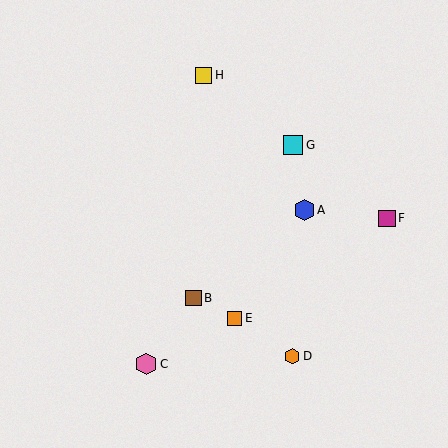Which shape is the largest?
The pink hexagon (labeled C) is the largest.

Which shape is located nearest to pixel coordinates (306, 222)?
The blue hexagon (labeled A) at (304, 210) is nearest to that location.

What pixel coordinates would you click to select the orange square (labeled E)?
Click at (235, 318) to select the orange square E.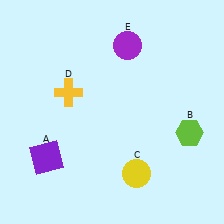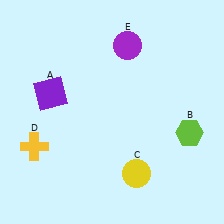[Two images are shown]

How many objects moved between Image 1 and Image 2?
2 objects moved between the two images.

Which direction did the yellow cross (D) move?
The yellow cross (D) moved down.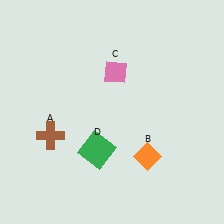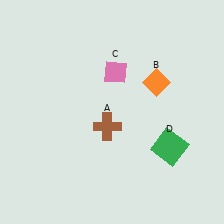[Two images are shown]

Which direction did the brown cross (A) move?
The brown cross (A) moved right.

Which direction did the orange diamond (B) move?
The orange diamond (B) moved up.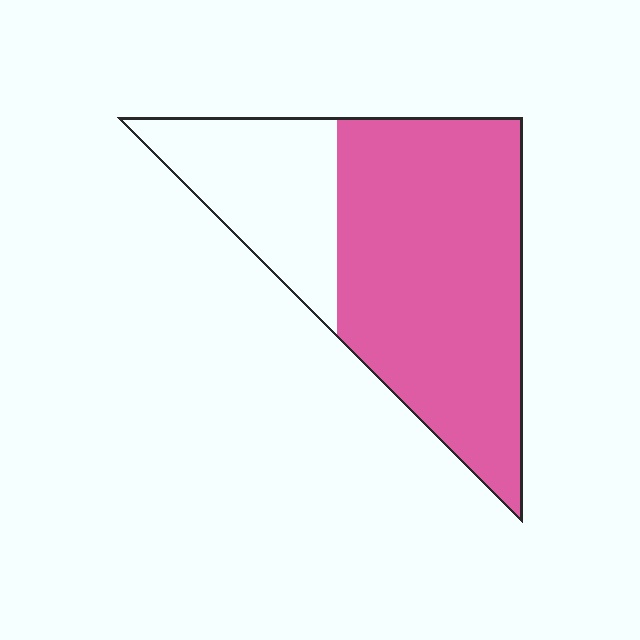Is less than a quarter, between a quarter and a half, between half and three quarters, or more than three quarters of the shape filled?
Between half and three quarters.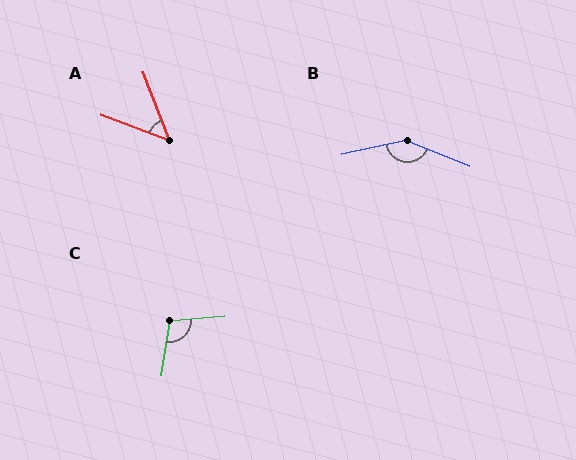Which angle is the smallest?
A, at approximately 48 degrees.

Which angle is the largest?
B, at approximately 145 degrees.